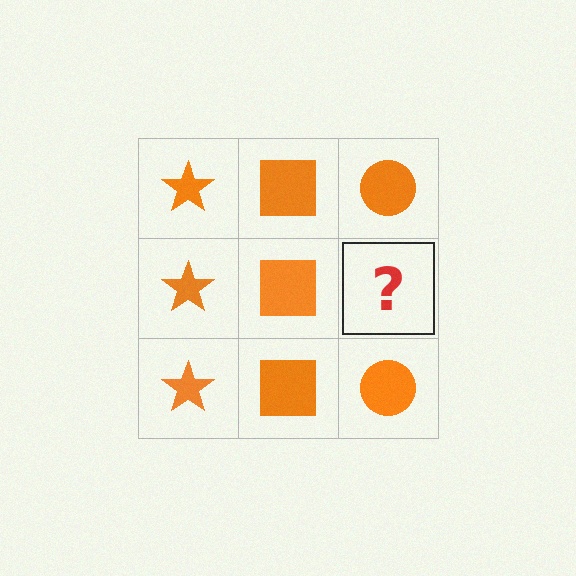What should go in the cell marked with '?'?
The missing cell should contain an orange circle.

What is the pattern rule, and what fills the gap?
The rule is that each column has a consistent shape. The gap should be filled with an orange circle.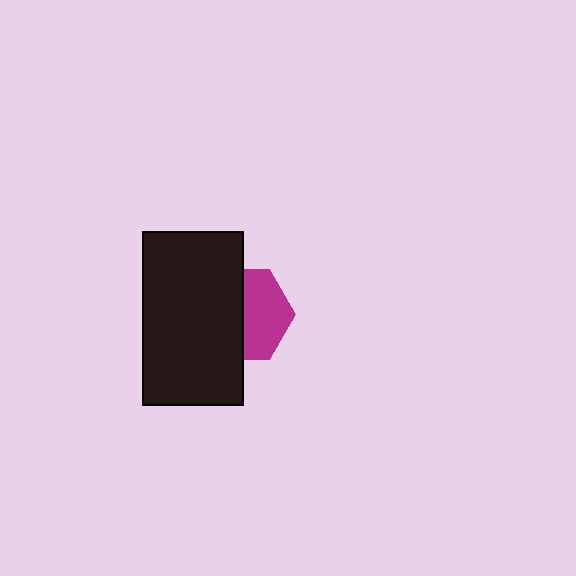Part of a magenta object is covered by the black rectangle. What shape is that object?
It is a hexagon.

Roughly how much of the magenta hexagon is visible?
About half of it is visible (roughly 50%).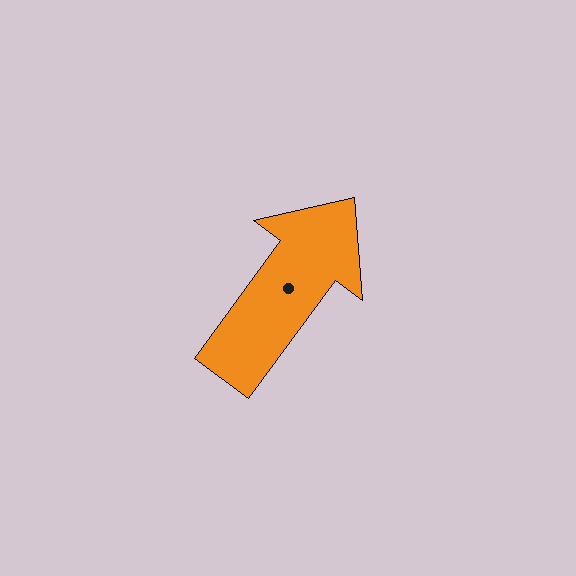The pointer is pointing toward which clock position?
Roughly 1 o'clock.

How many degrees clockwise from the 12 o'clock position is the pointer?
Approximately 36 degrees.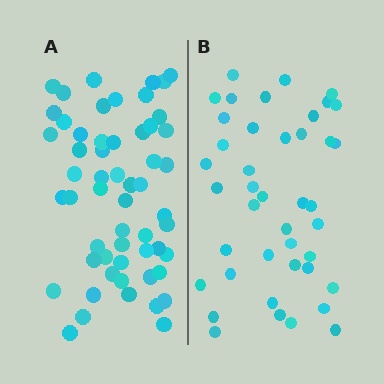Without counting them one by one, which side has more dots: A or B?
Region A (the left region) has more dots.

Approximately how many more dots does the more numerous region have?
Region A has approximately 15 more dots than region B.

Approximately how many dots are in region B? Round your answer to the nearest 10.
About 40 dots. (The exact count is 42, which rounds to 40.)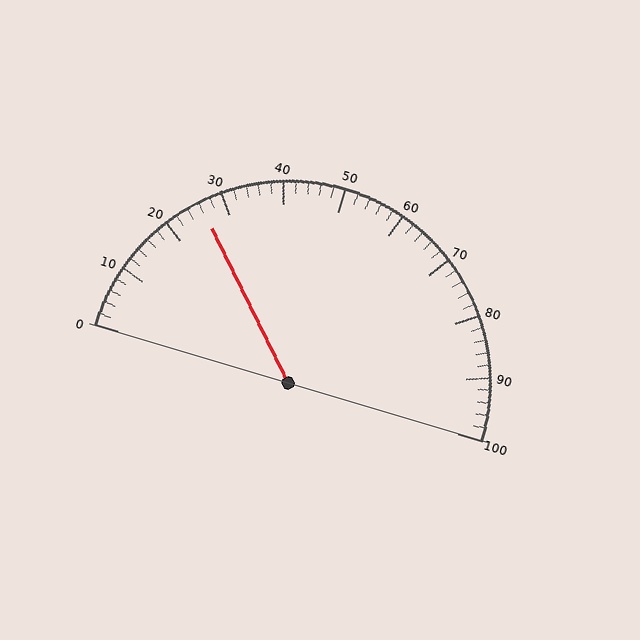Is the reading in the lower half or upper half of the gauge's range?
The reading is in the lower half of the range (0 to 100).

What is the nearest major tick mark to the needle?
The nearest major tick mark is 30.